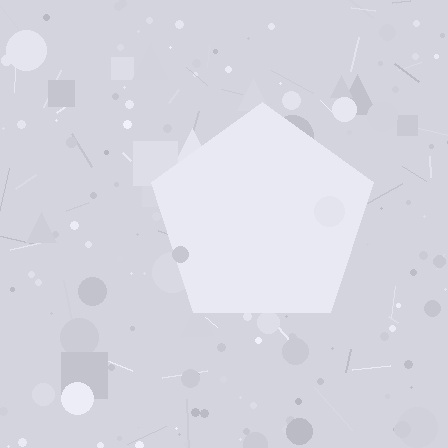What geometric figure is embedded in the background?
A pentagon is embedded in the background.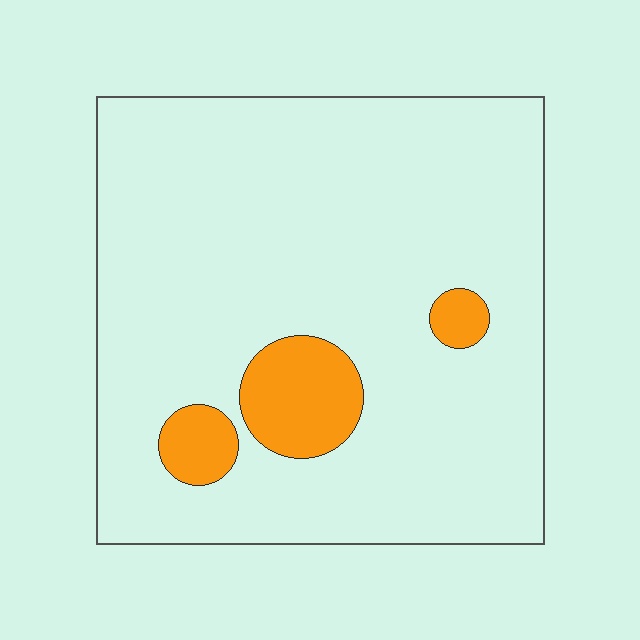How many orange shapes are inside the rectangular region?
3.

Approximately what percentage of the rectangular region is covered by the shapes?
Approximately 10%.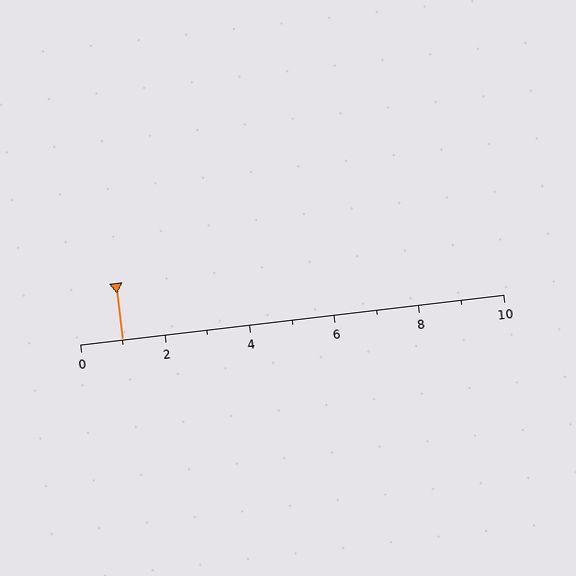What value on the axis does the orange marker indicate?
The marker indicates approximately 1.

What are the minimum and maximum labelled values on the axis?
The axis runs from 0 to 10.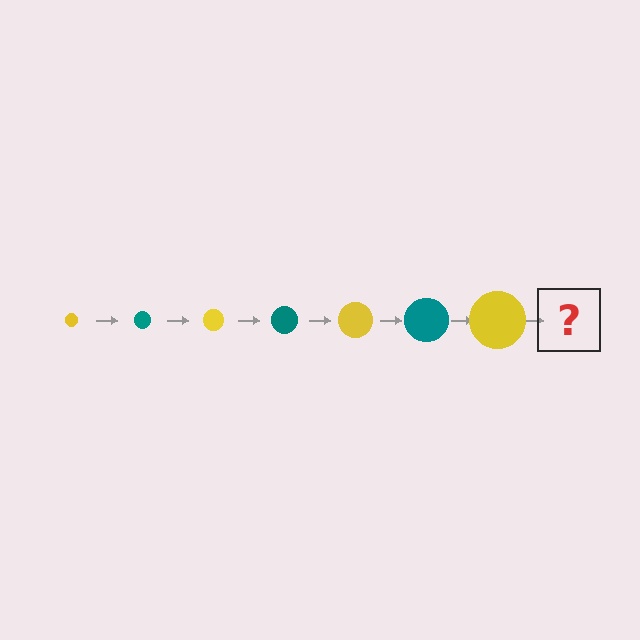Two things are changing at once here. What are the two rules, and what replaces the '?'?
The two rules are that the circle grows larger each step and the color cycles through yellow and teal. The '?' should be a teal circle, larger than the previous one.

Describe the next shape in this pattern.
It should be a teal circle, larger than the previous one.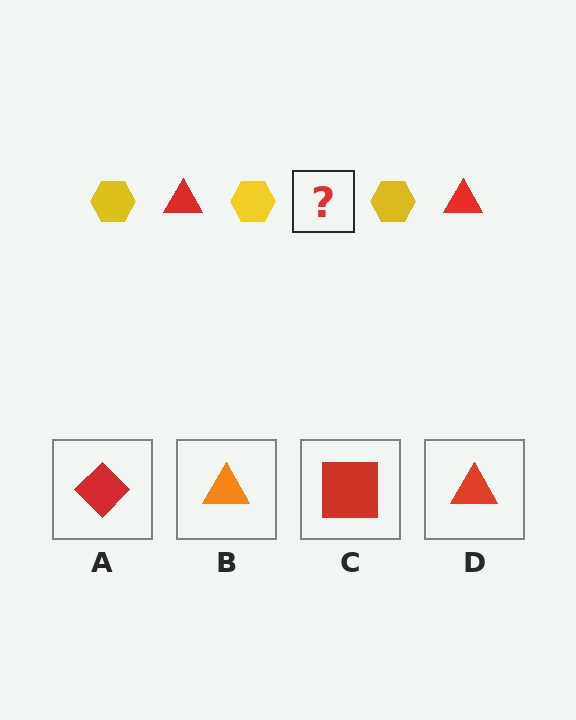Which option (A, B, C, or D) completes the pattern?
D.